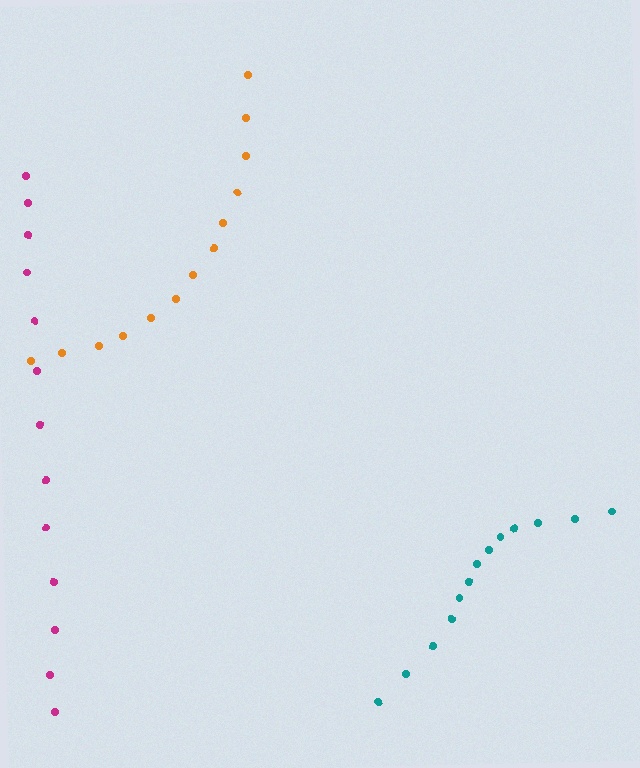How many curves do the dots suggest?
There are 3 distinct paths.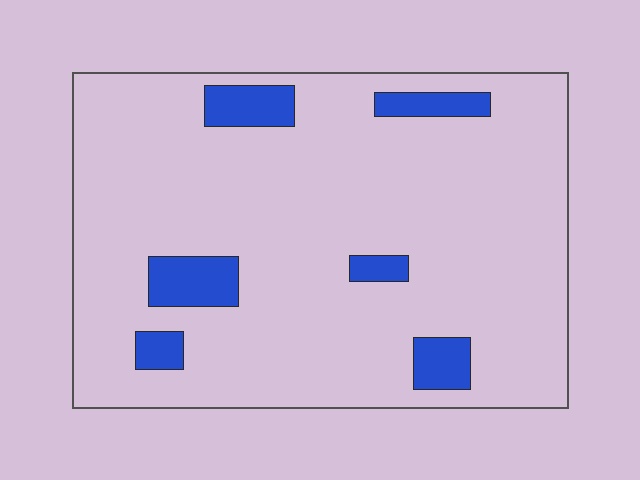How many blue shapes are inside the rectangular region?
6.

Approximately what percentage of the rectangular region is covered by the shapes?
Approximately 10%.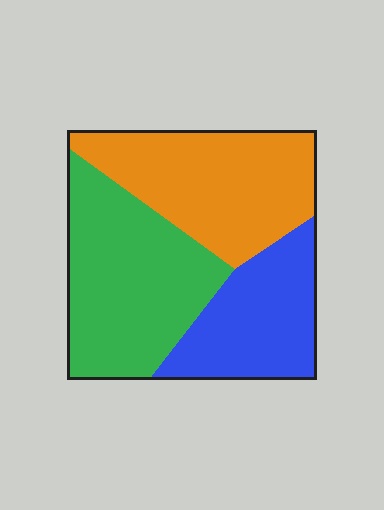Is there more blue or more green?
Green.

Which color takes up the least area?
Blue, at roughly 25%.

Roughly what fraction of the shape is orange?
Orange covers roughly 35% of the shape.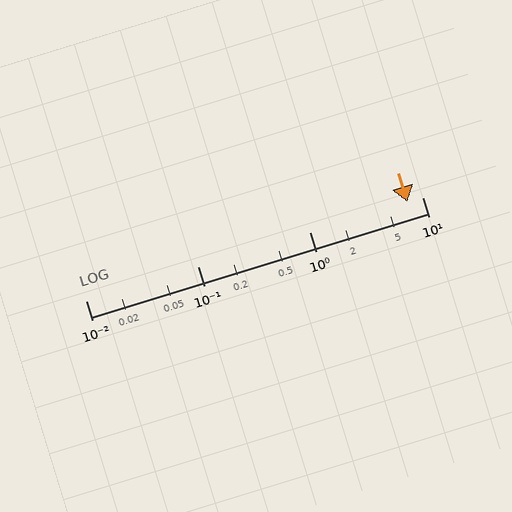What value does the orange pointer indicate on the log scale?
The pointer indicates approximately 7.4.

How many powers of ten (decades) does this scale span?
The scale spans 3 decades, from 0.01 to 10.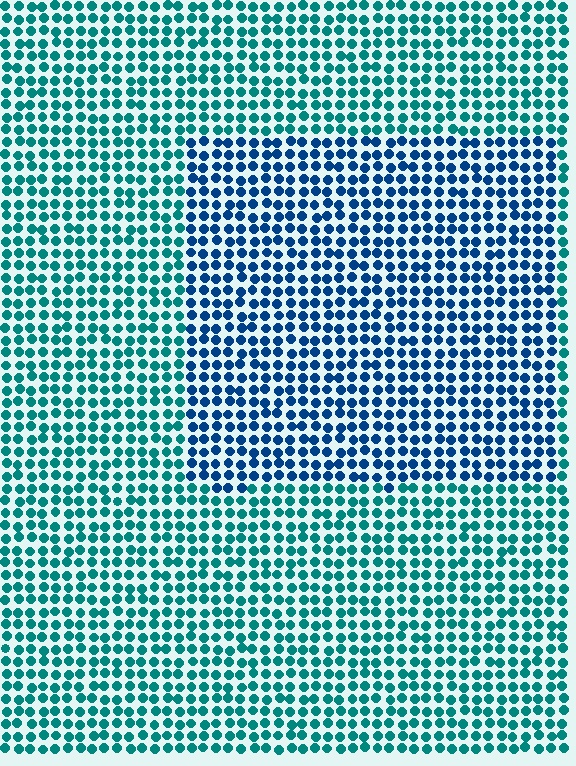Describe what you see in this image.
The image is filled with small teal elements in a uniform arrangement. A rectangle-shaped region is visible where the elements are tinted to a slightly different hue, forming a subtle color boundary.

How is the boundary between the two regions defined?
The boundary is defined purely by a slight shift in hue (about 36 degrees). Spacing, size, and orientation are identical on both sides.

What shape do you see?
I see a rectangle.